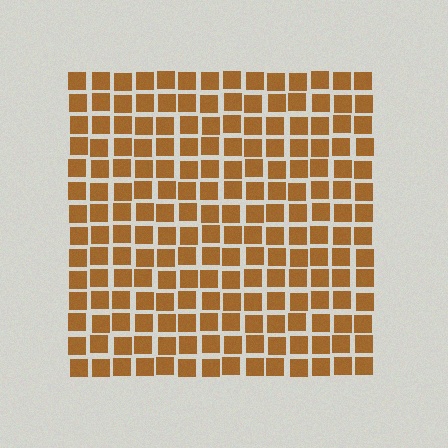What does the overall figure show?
The overall figure shows a square.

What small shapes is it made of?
It is made of small squares.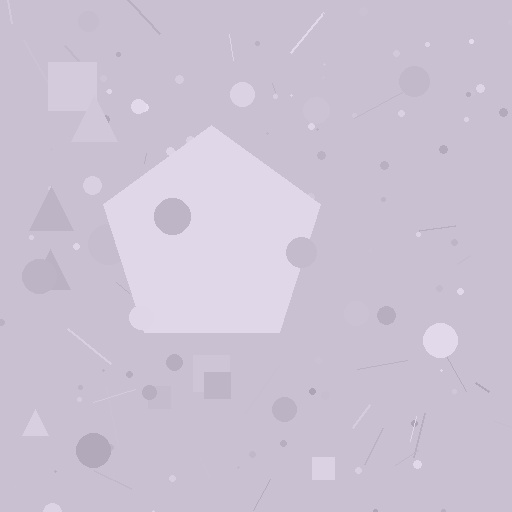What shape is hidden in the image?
A pentagon is hidden in the image.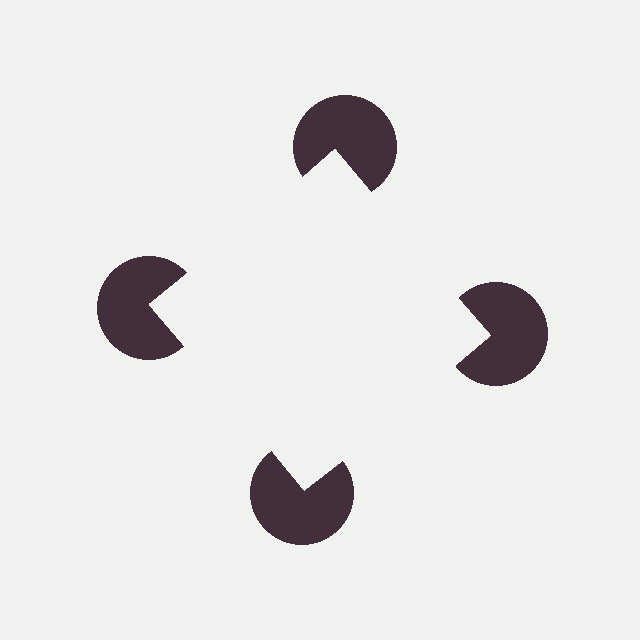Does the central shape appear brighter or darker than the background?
It typically appears slightly brighter than the background, even though no actual brightness change is drawn.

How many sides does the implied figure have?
4 sides.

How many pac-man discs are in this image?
There are 4 — one at each vertex of the illusory square.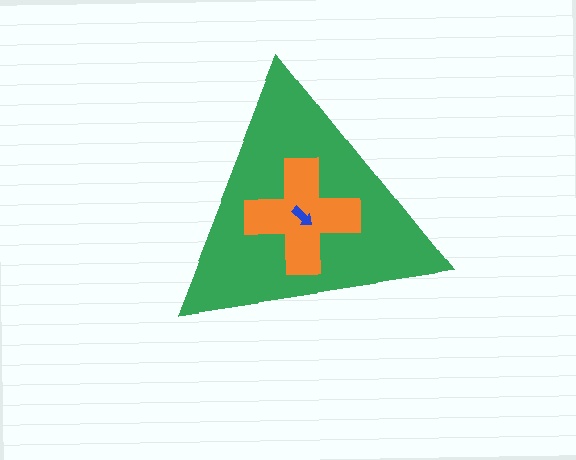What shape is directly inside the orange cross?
The blue arrow.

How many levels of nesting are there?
3.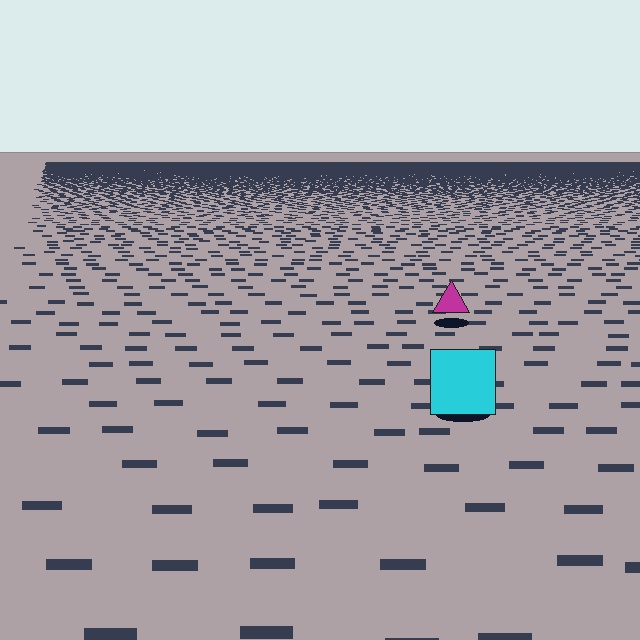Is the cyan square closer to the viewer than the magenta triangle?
Yes. The cyan square is closer — you can tell from the texture gradient: the ground texture is coarser near it.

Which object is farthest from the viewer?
The magenta triangle is farthest from the viewer. It appears smaller and the ground texture around it is denser.